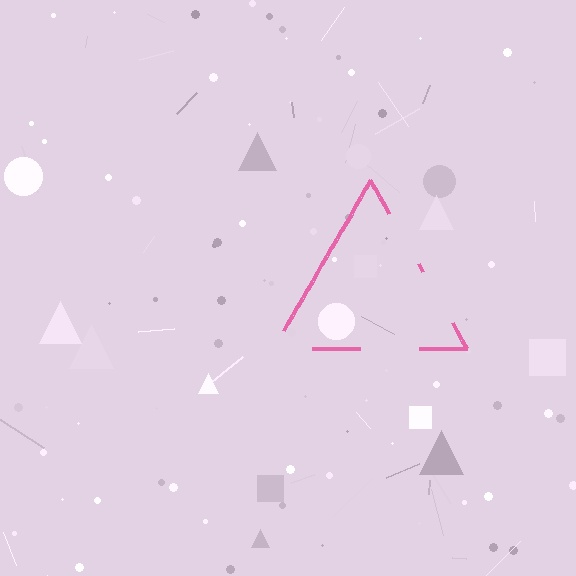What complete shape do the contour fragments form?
The contour fragments form a triangle.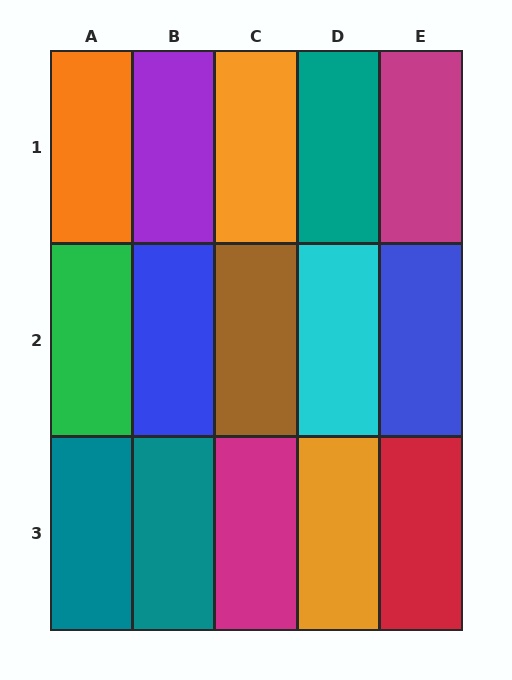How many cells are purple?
1 cell is purple.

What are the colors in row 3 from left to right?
Teal, teal, magenta, orange, red.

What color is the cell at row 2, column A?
Green.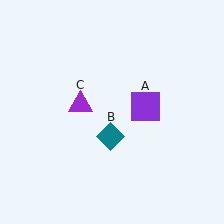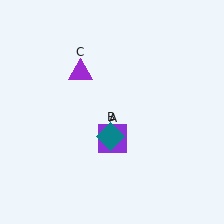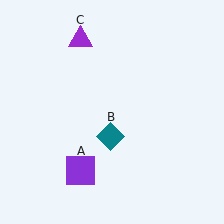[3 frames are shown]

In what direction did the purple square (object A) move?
The purple square (object A) moved down and to the left.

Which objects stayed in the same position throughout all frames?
Teal diamond (object B) remained stationary.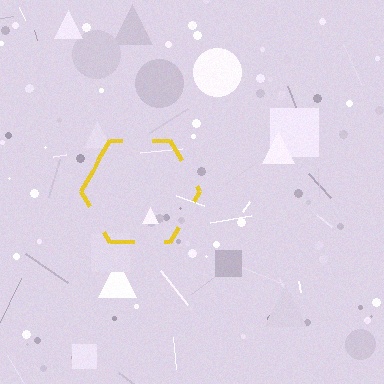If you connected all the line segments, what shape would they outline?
They would outline a hexagon.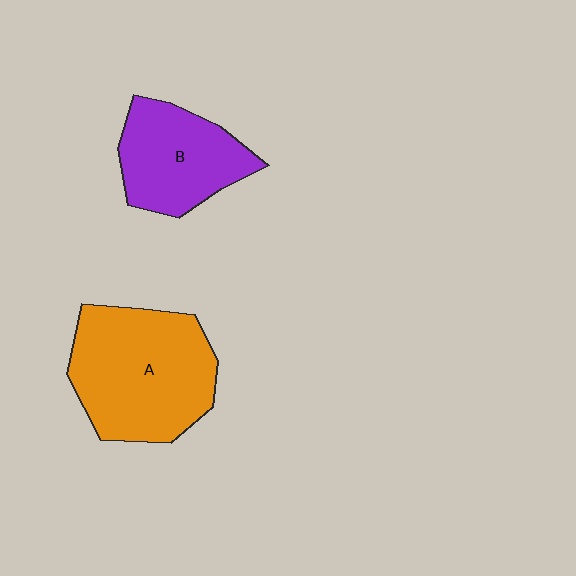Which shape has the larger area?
Shape A (orange).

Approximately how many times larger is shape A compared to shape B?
Approximately 1.5 times.